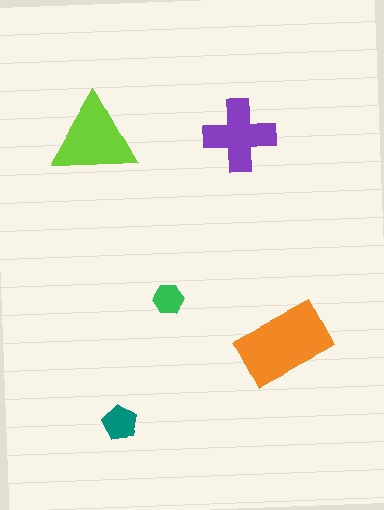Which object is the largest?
The orange rectangle.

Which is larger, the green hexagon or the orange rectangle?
The orange rectangle.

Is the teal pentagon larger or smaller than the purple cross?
Smaller.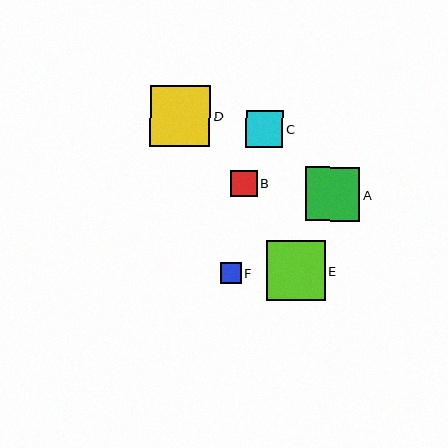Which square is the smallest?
Square F is the smallest with a size of approximately 21 pixels.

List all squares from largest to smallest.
From largest to smallest: D, E, A, C, B, F.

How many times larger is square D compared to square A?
Square D is approximately 1.1 times the size of square A.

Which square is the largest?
Square D is the largest with a size of approximately 61 pixels.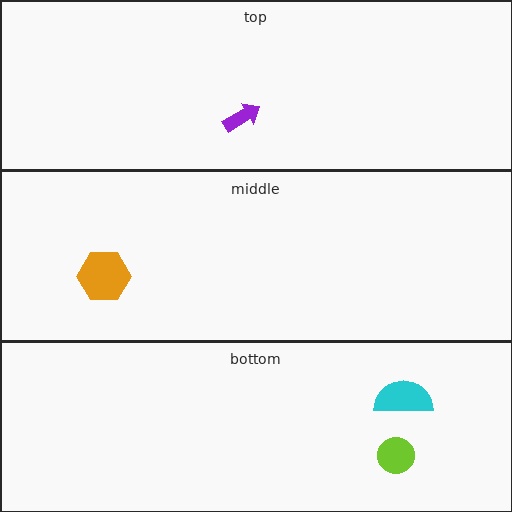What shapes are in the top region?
The purple arrow.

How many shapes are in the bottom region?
2.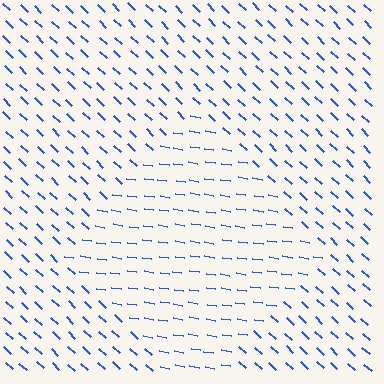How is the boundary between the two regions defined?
The boundary is defined purely by a change in line orientation (approximately 34 degrees difference). All lines are the same color and thickness.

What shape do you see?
I see a diamond.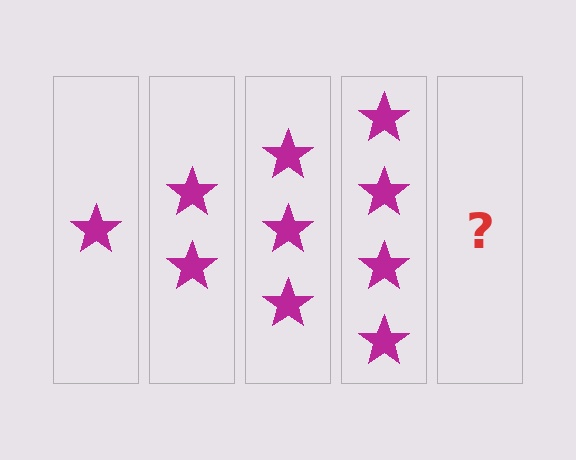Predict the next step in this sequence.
The next step is 5 stars.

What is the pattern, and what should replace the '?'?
The pattern is that each step adds one more star. The '?' should be 5 stars.